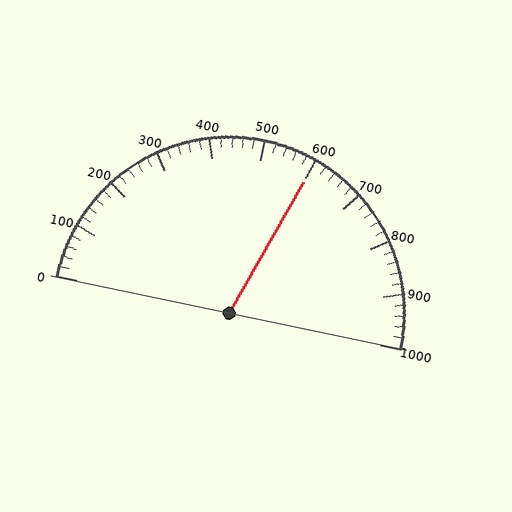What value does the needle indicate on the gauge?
The needle indicates approximately 600.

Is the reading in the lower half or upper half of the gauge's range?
The reading is in the upper half of the range (0 to 1000).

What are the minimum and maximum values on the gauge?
The gauge ranges from 0 to 1000.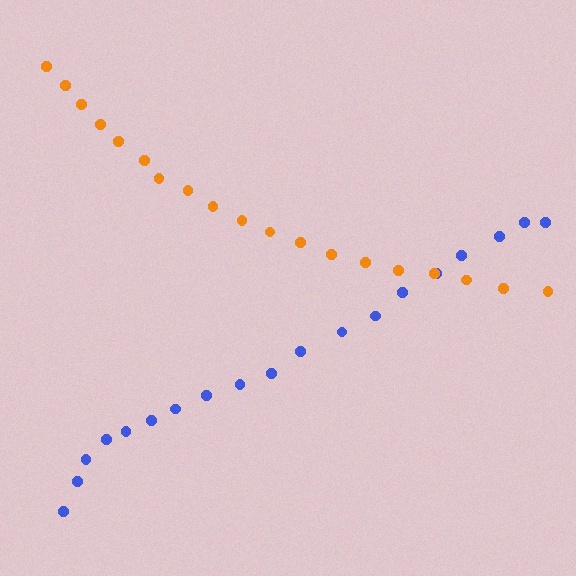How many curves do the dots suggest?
There are 2 distinct paths.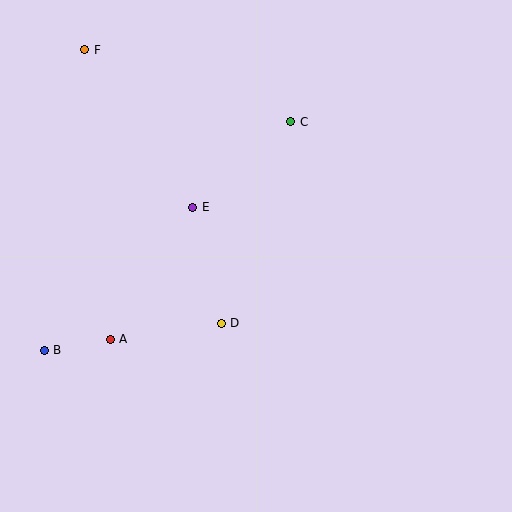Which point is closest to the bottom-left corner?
Point B is closest to the bottom-left corner.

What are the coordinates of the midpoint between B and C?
The midpoint between B and C is at (168, 236).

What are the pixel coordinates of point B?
Point B is at (44, 350).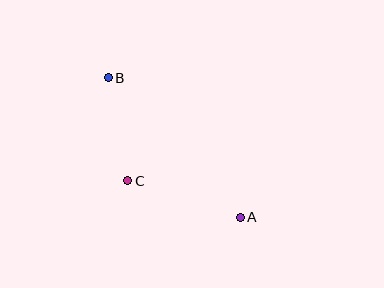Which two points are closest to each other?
Points B and C are closest to each other.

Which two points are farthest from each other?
Points A and B are farthest from each other.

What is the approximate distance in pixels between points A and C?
The distance between A and C is approximately 118 pixels.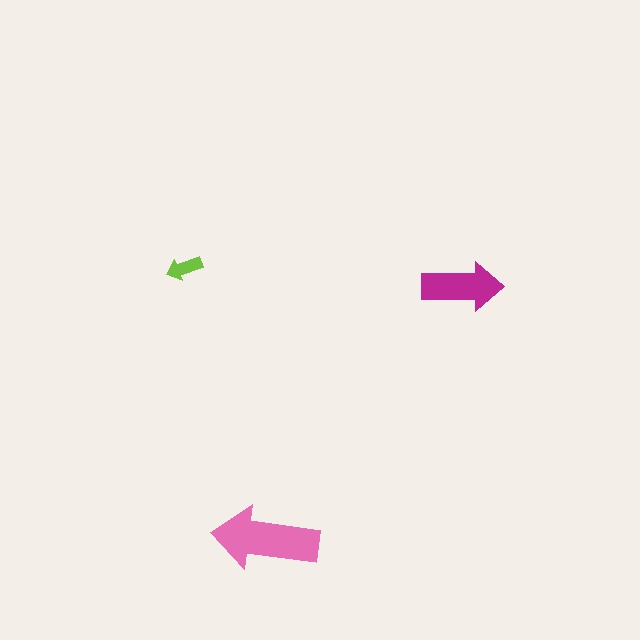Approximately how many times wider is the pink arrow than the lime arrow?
About 3 times wider.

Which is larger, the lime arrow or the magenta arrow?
The magenta one.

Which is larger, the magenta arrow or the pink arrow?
The pink one.